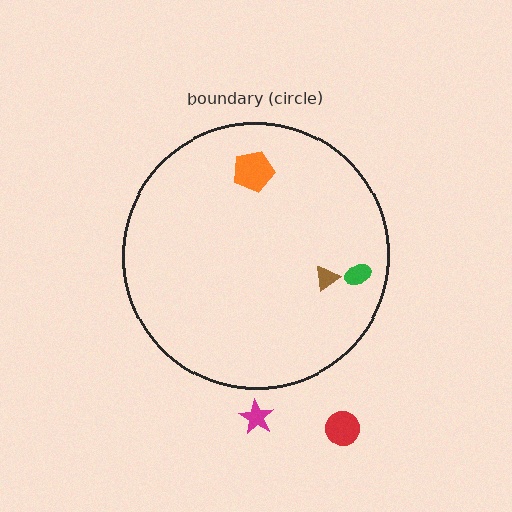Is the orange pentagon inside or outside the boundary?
Inside.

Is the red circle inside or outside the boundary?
Outside.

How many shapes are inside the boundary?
3 inside, 2 outside.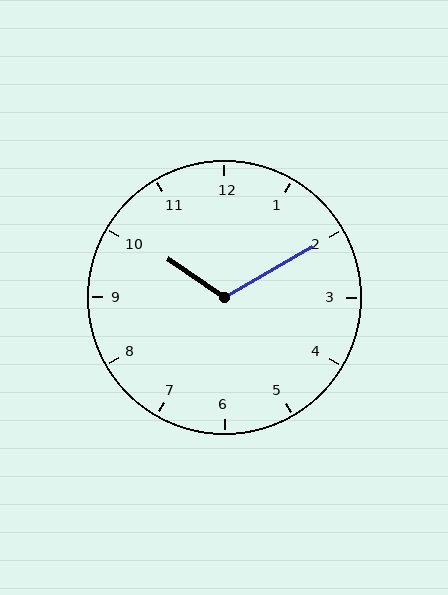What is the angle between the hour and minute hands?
Approximately 115 degrees.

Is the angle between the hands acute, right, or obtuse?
It is obtuse.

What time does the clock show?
10:10.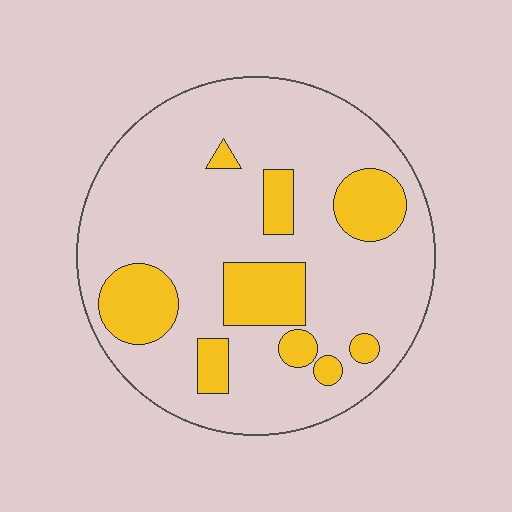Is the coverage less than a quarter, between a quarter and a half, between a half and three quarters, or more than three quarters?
Less than a quarter.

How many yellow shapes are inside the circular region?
9.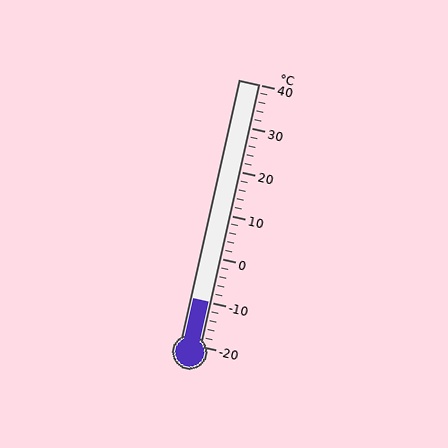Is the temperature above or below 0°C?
The temperature is below 0°C.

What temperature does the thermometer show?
The thermometer shows approximately -10°C.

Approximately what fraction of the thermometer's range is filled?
The thermometer is filled to approximately 15% of its range.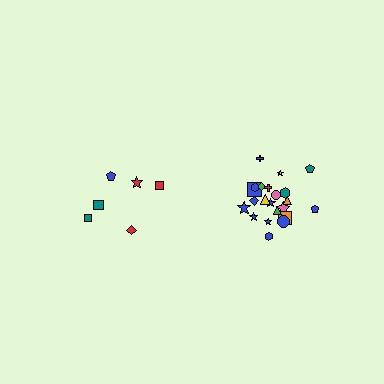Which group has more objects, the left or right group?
The right group.